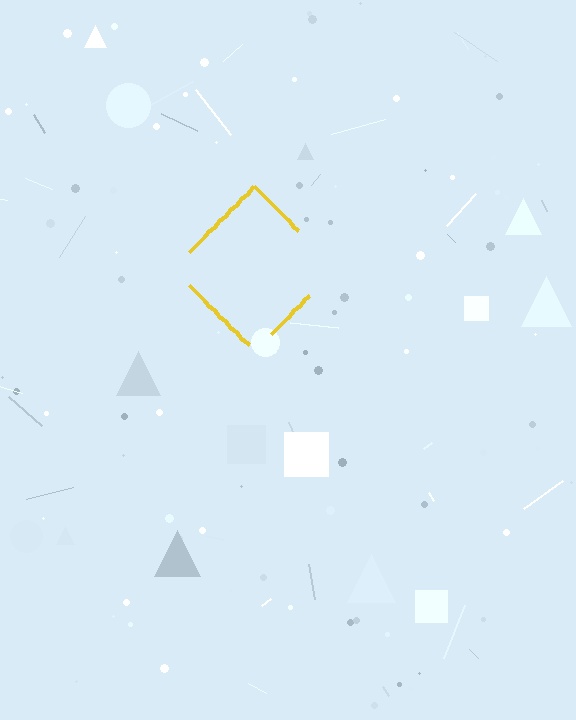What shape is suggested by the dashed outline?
The dashed outline suggests a diamond.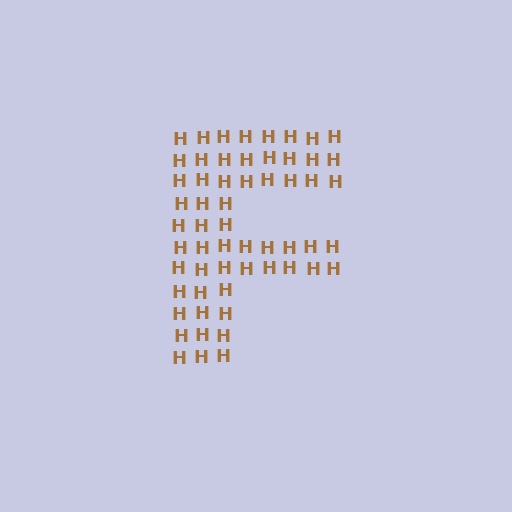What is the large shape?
The large shape is the letter F.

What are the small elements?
The small elements are letter H's.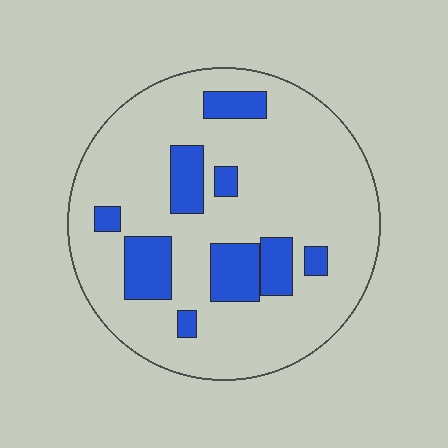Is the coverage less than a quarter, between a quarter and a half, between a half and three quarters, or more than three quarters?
Less than a quarter.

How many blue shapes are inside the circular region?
9.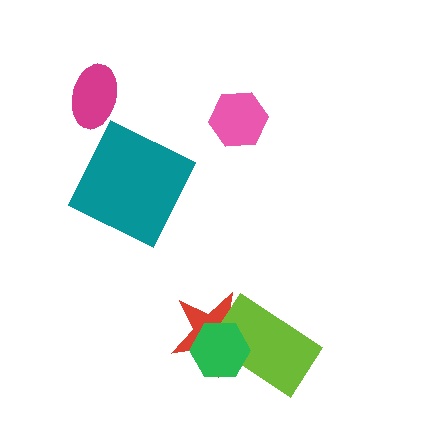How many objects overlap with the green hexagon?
2 objects overlap with the green hexagon.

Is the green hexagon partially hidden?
No, no other shape covers it.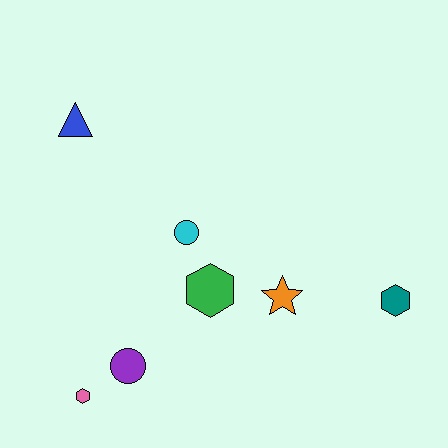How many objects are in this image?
There are 7 objects.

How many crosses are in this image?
There are no crosses.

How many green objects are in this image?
There is 1 green object.